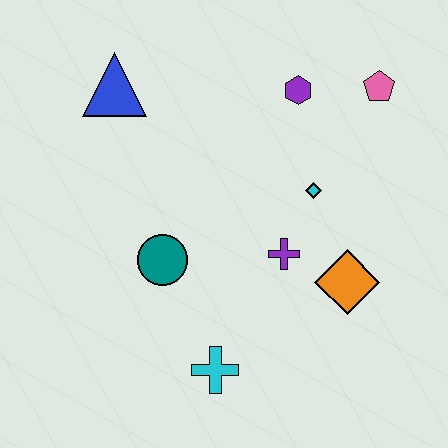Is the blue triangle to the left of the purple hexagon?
Yes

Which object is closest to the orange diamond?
The purple cross is closest to the orange diamond.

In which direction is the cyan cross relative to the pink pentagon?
The cyan cross is below the pink pentagon.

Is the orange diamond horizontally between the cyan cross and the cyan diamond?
No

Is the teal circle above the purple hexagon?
No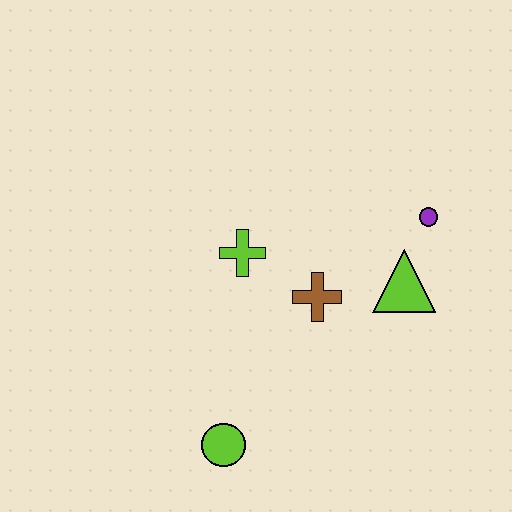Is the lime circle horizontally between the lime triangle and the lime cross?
No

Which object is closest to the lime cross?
The brown cross is closest to the lime cross.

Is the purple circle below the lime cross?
No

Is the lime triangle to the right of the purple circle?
No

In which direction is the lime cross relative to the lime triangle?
The lime cross is to the left of the lime triangle.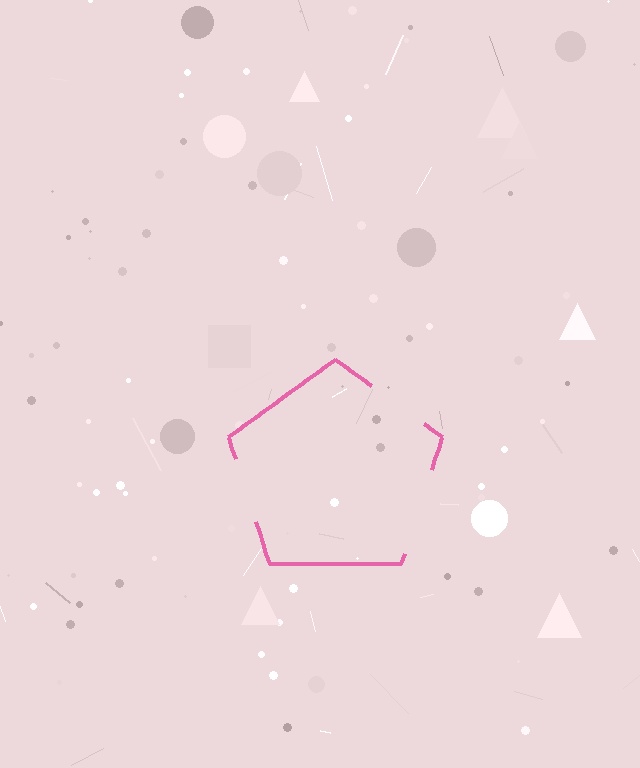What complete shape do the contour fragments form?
The contour fragments form a pentagon.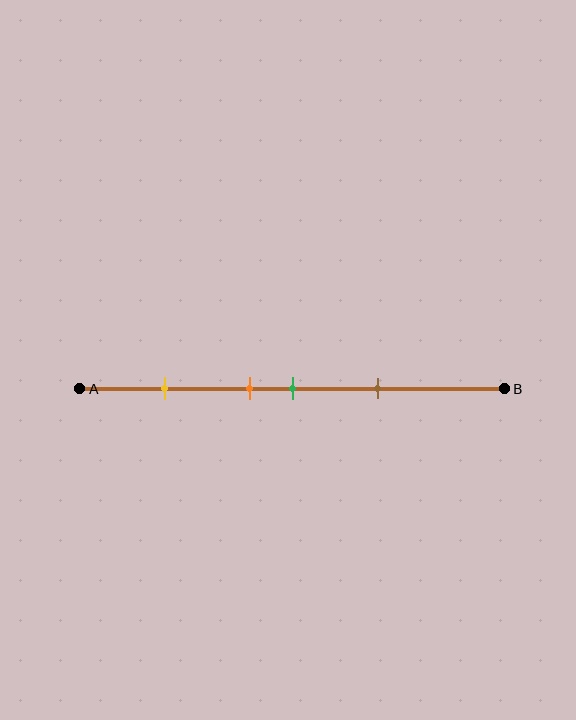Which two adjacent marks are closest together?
The orange and green marks are the closest adjacent pair.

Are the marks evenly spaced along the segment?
No, the marks are not evenly spaced.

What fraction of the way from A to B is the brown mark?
The brown mark is approximately 70% (0.7) of the way from A to B.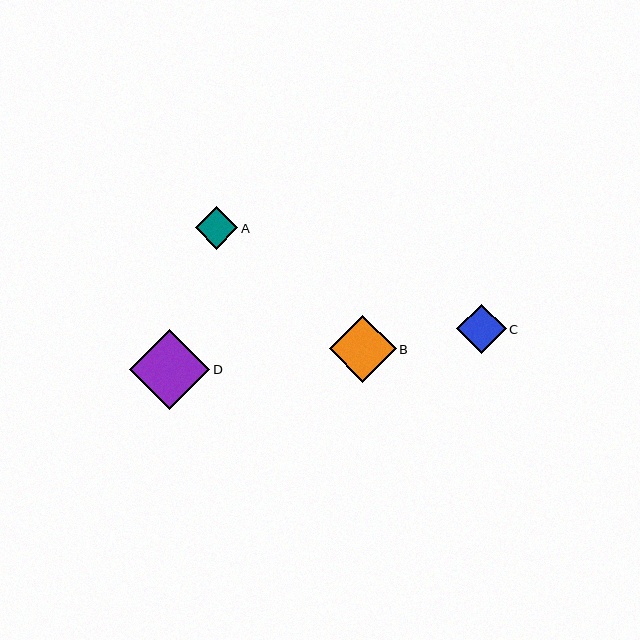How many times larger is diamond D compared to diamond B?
Diamond D is approximately 1.2 times the size of diamond B.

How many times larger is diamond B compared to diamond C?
Diamond B is approximately 1.4 times the size of diamond C.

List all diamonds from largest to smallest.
From largest to smallest: D, B, C, A.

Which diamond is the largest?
Diamond D is the largest with a size of approximately 80 pixels.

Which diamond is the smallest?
Diamond A is the smallest with a size of approximately 42 pixels.